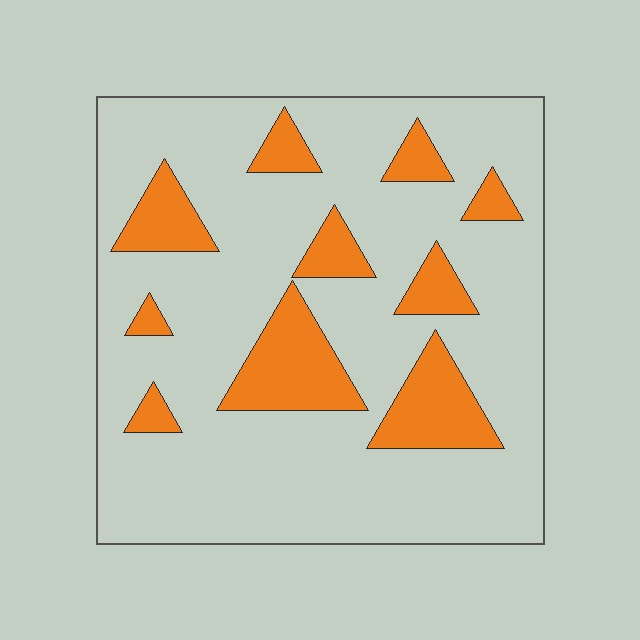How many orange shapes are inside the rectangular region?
10.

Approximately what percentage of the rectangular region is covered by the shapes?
Approximately 20%.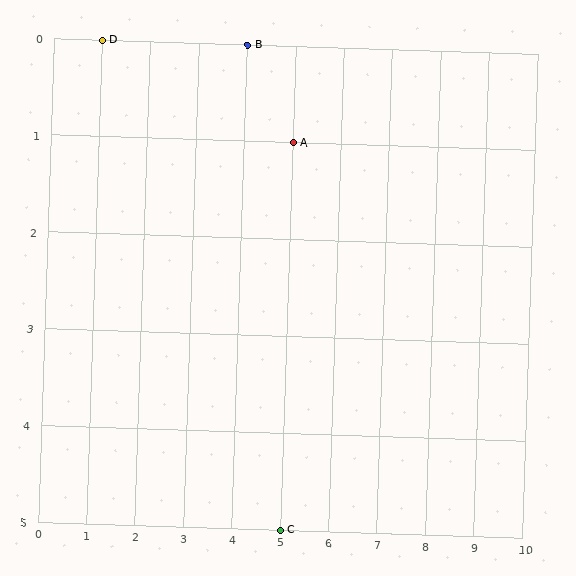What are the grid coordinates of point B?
Point B is at grid coordinates (4, 0).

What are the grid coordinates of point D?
Point D is at grid coordinates (1, 0).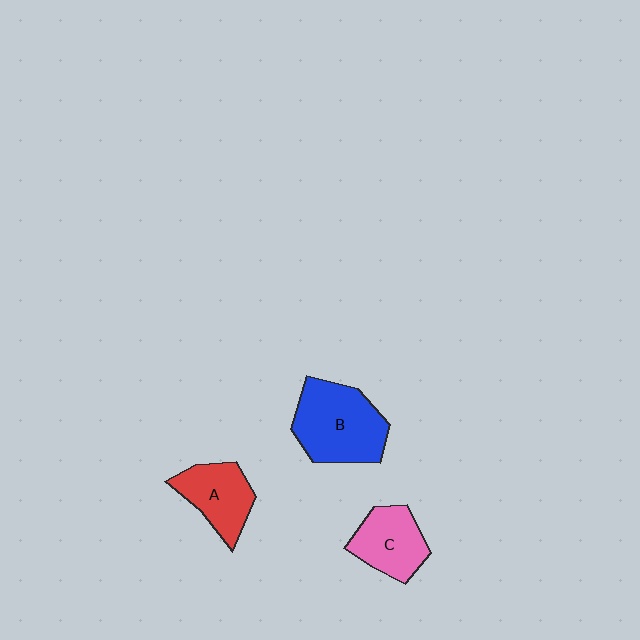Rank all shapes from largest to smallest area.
From largest to smallest: B (blue), C (pink), A (red).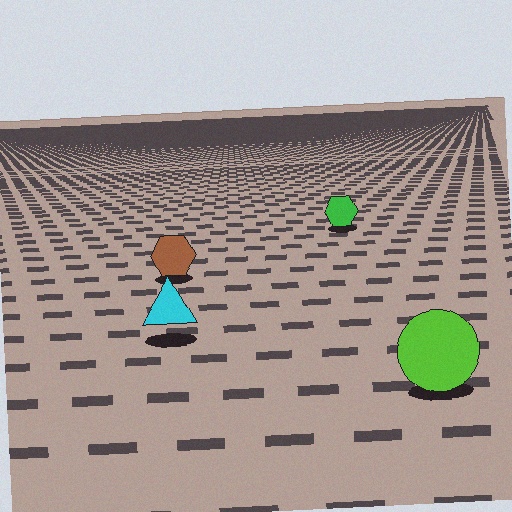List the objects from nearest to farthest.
From nearest to farthest: the lime circle, the cyan triangle, the brown hexagon, the green hexagon.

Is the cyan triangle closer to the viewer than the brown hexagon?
Yes. The cyan triangle is closer — you can tell from the texture gradient: the ground texture is coarser near it.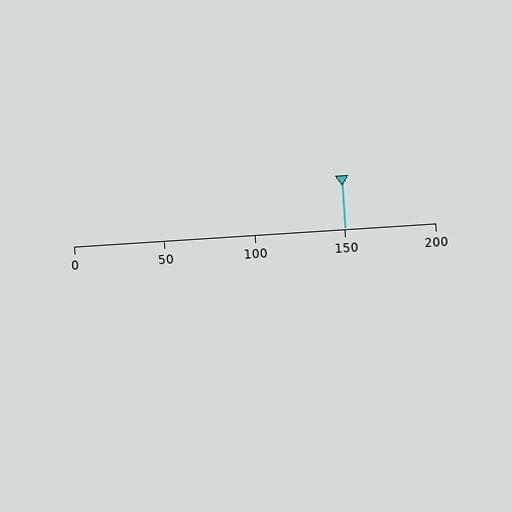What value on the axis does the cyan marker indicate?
The marker indicates approximately 150.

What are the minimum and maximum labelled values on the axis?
The axis runs from 0 to 200.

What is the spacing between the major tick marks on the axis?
The major ticks are spaced 50 apart.